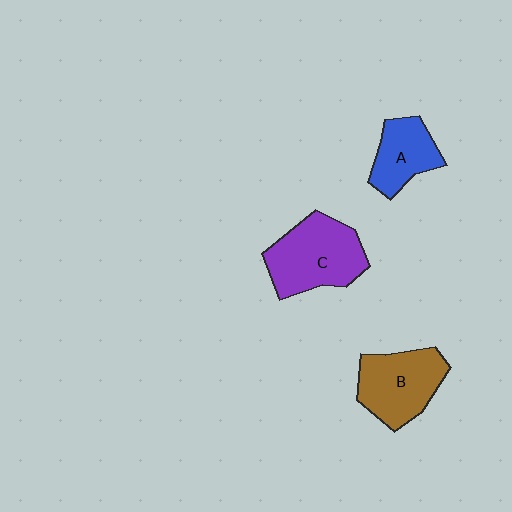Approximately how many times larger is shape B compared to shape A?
Approximately 1.4 times.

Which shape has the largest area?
Shape C (purple).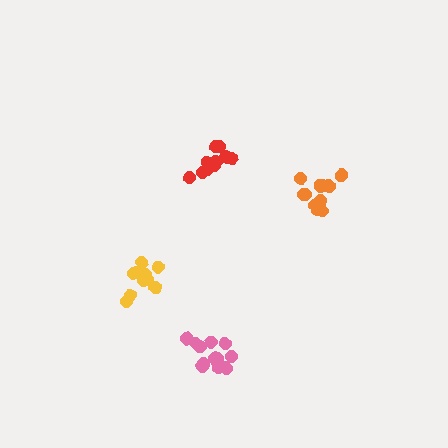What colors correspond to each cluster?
The clusters are colored: yellow, red, pink, orange.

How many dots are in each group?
Group 1: 10 dots, Group 2: 11 dots, Group 3: 14 dots, Group 4: 13 dots (48 total).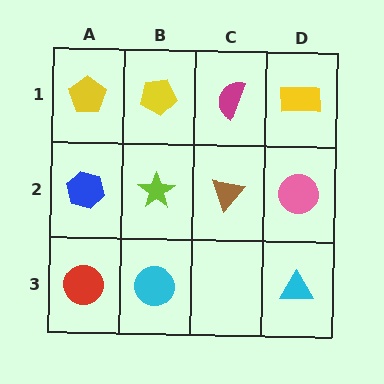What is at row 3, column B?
A cyan circle.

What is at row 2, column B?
A lime star.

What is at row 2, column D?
A pink circle.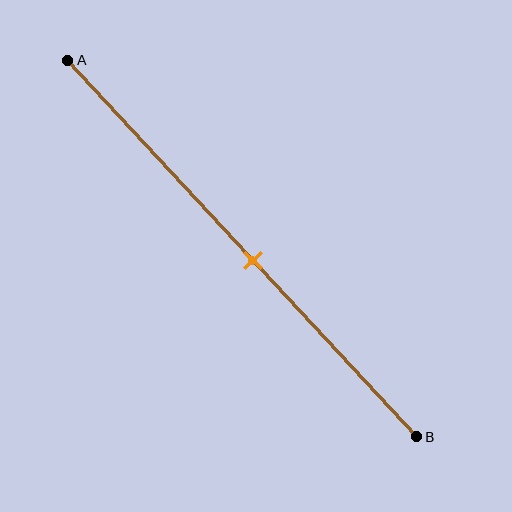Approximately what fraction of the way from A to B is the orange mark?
The orange mark is approximately 55% of the way from A to B.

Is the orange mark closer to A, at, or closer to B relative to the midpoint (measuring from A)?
The orange mark is closer to point B than the midpoint of segment AB.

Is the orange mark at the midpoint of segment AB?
No, the mark is at about 55% from A, not at the 50% midpoint.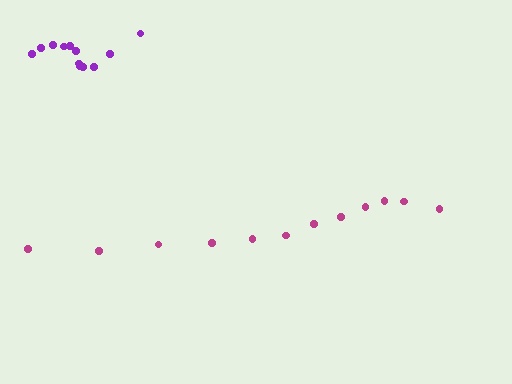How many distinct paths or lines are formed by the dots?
There are 2 distinct paths.